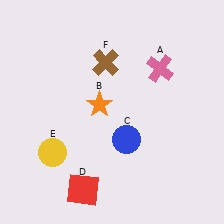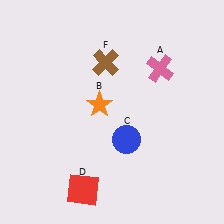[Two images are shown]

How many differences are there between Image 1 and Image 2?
There is 1 difference between the two images.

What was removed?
The yellow circle (E) was removed in Image 2.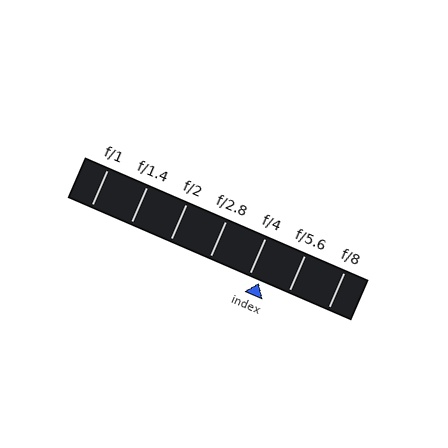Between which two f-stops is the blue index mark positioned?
The index mark is between f/4 and f/5.6.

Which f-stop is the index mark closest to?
The index mark is closest to f/4.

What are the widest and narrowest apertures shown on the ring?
The widest aperture shown is f/1 and the narrowest is f/8.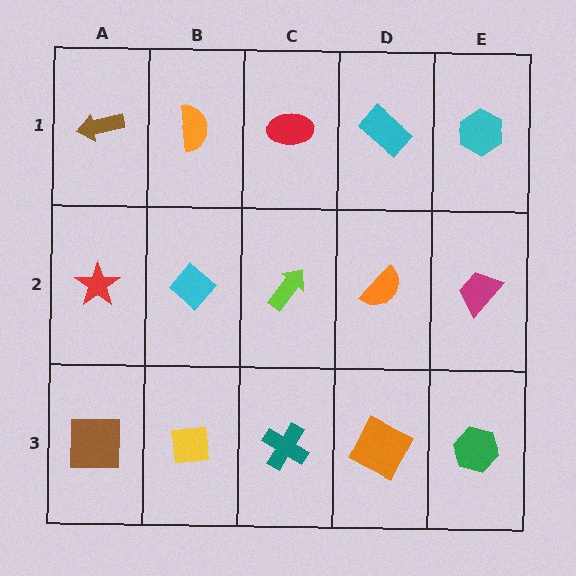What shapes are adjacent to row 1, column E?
A magenta trapezoid (row 2, column E), a cyan rectangle (row 1, column D).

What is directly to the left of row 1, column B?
A brown arrow.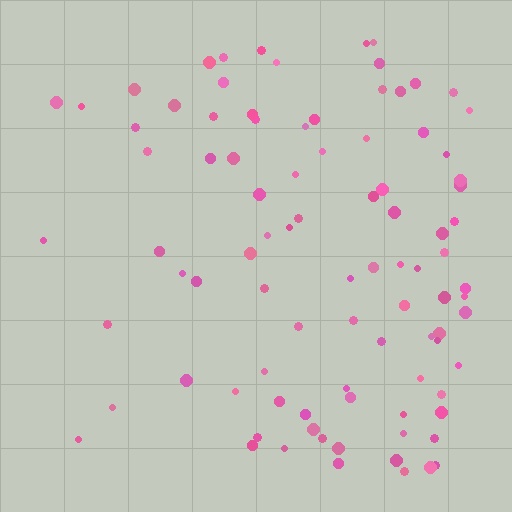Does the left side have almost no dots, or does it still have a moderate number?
Still a moderate number, just noticeably fewer than the right.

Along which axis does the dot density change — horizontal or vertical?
Horizontal.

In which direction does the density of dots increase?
From left to right, with the right side densest.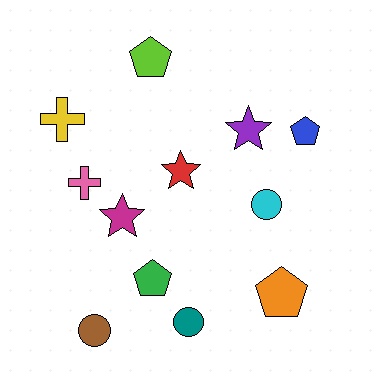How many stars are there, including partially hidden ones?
There are 3 stars.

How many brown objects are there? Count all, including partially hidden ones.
There is 1 brown object.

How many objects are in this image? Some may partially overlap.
There are 12 objects.